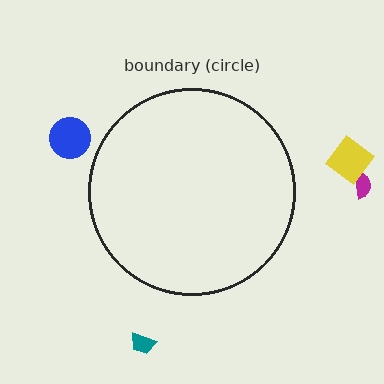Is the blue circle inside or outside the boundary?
Outside.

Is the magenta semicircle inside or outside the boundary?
Outside.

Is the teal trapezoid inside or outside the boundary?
Outside.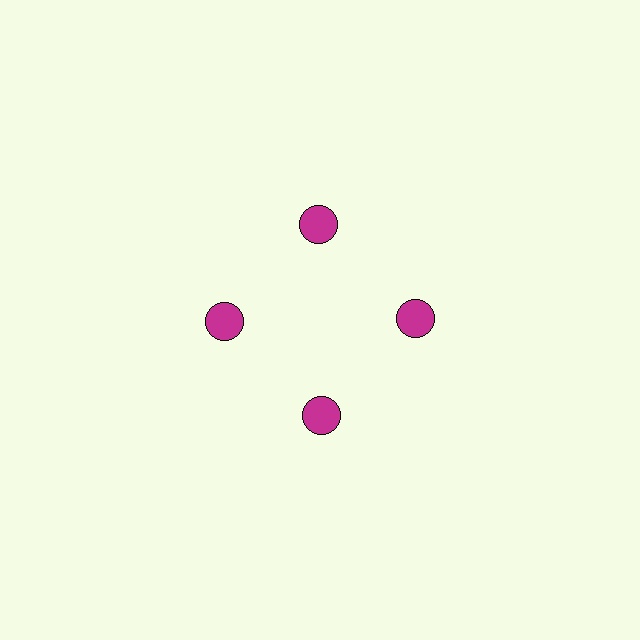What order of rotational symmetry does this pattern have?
This pattern has 4-fold rotational symmetry.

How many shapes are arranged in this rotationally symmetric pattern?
There are 4 shapes, arranged in 4 groups of 1.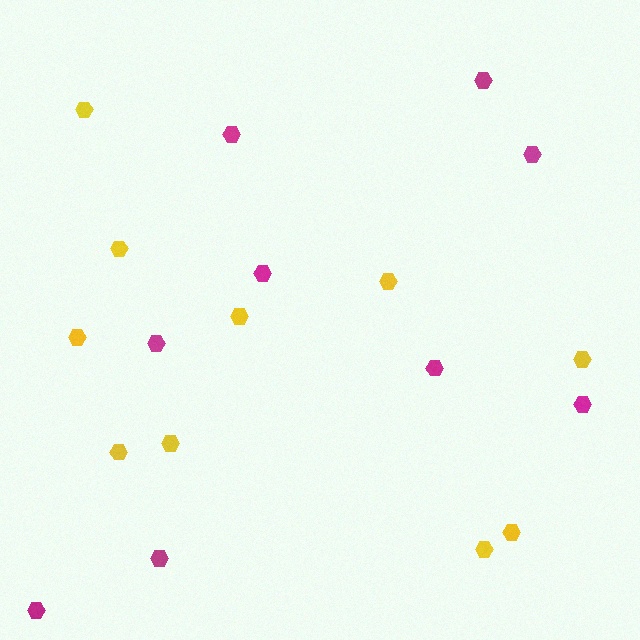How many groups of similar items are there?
There are 2 groups: one group of magenta hexagons (9) and one group of yellow hexagons (10).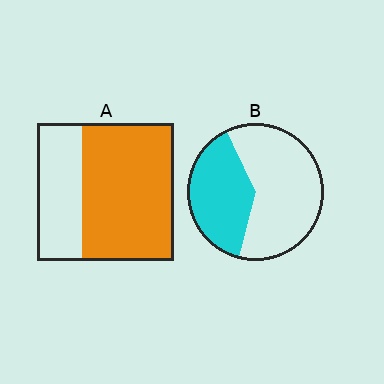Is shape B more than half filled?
No.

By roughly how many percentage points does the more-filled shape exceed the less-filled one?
By roughly 30 percentage points (A over B).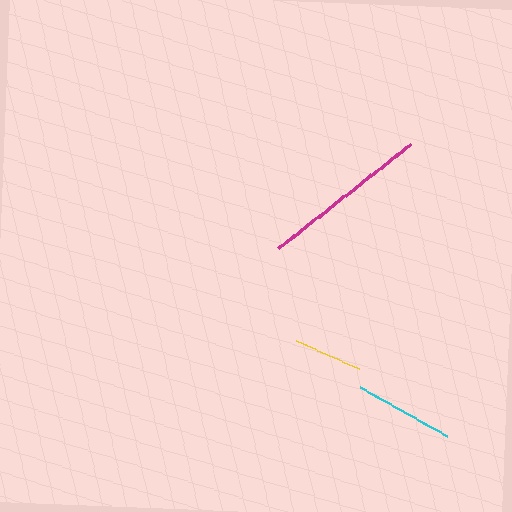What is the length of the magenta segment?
The magenta segment is approximately 168 pixels long.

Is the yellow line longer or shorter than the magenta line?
The magenta line is longer than the yellow line.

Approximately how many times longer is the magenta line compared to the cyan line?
The magenta line is approximately 1.7 times the length of the cyan line.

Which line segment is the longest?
The magenta line is the longest at approximately 168 pixels.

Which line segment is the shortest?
The yellow line is the shortest at approximately 69 pixels.